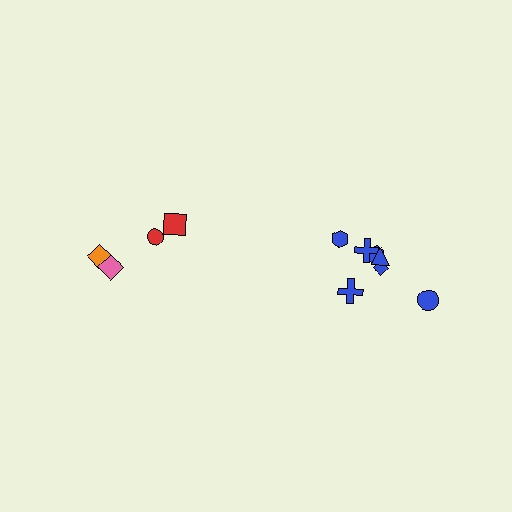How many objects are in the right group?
There are 7 objects.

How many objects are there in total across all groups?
There are 11 objects.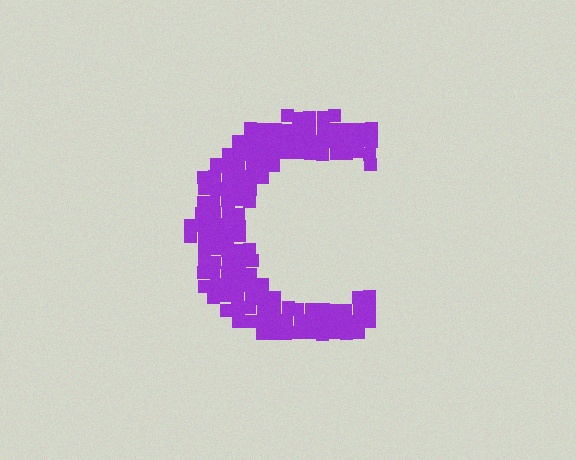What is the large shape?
The large shape is the letter C.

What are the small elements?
The small elements are squares.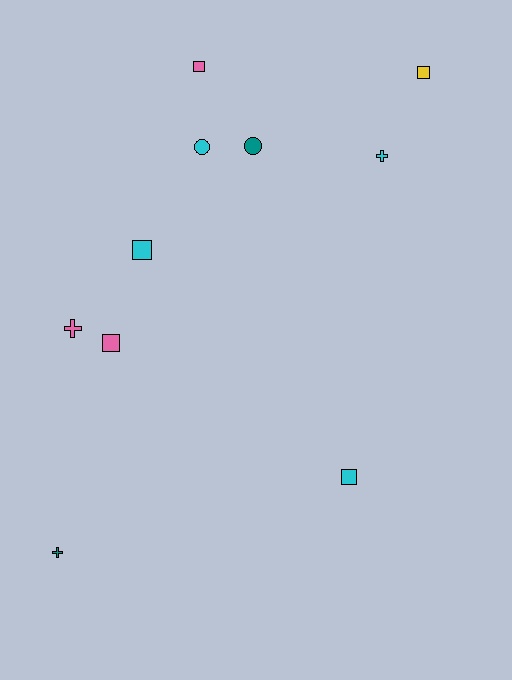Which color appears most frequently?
Cyan, with 4 objects.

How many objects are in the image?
There are 10 objects.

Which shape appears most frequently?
Square, with 5 objects.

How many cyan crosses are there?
There is 1 cyan cross.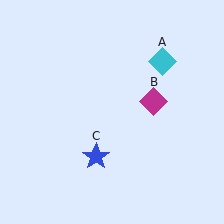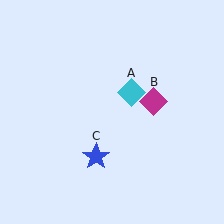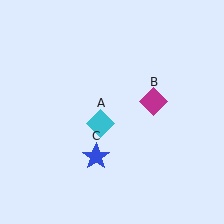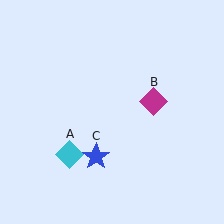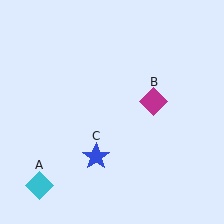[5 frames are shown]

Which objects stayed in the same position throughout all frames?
Magenta diamond (object B) and blue star (object C) remained stationary.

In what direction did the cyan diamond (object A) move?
The cyan diamond (object A) moved down and to the left.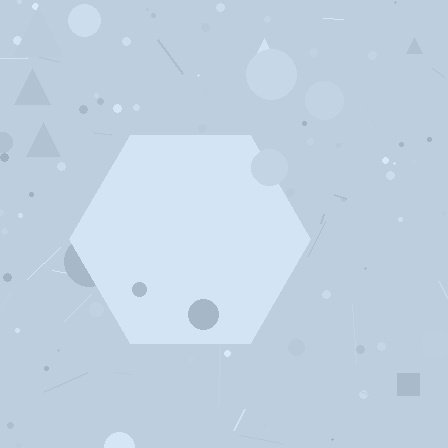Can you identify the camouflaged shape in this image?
The camouflaged shape is a hexagon.